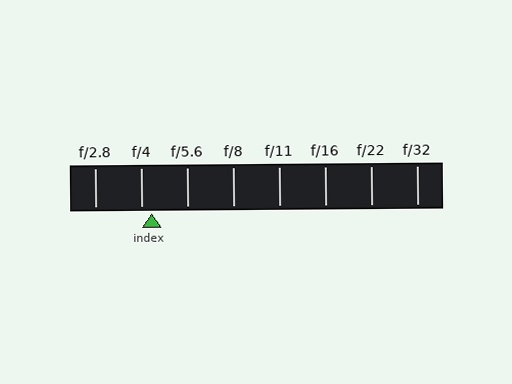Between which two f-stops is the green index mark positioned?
The index mark is between f/4 and f/5.6.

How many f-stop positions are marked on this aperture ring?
There are 8 f-stop positions marked.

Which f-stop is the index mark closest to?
The index mark is closest to f/4.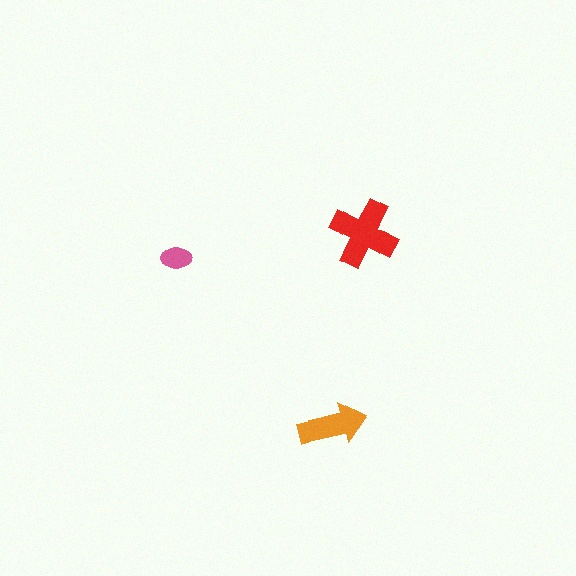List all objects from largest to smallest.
The red cross, the orange arrow, the pink ellipse.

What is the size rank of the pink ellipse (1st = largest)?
3rd.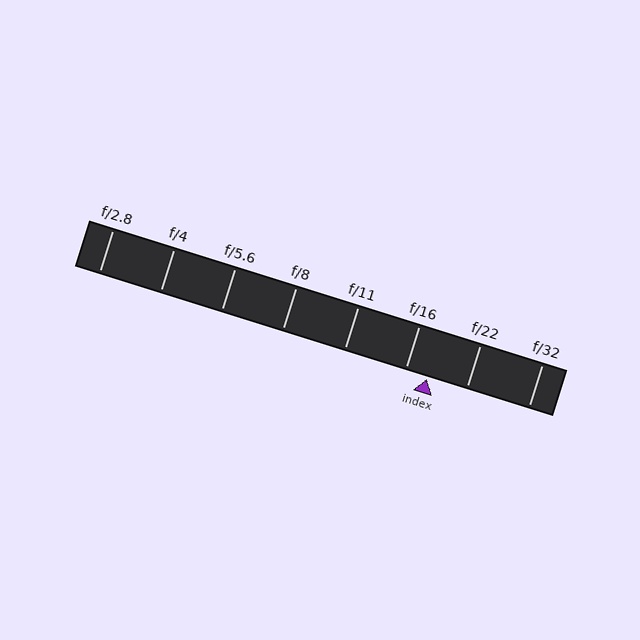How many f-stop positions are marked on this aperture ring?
There are 8 f-stop positions marked.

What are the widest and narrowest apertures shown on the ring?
The widest aperture shown is f/2.8 and the narrowest is f/32.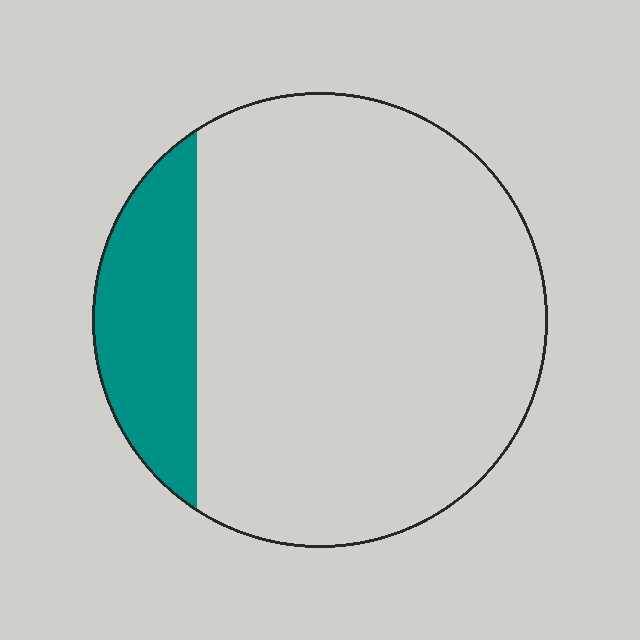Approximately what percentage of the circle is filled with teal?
Approximately 15%.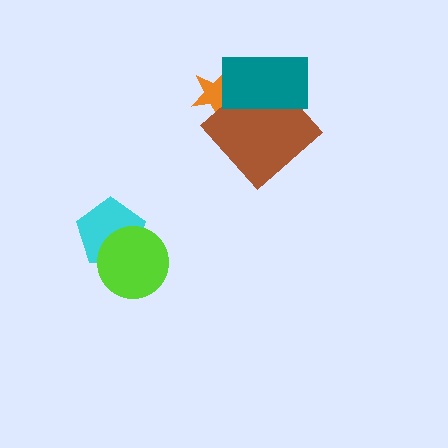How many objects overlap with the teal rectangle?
2 objects overlap with the teal rectangle.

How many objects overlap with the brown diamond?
2 objects overlap with the brown diamond.